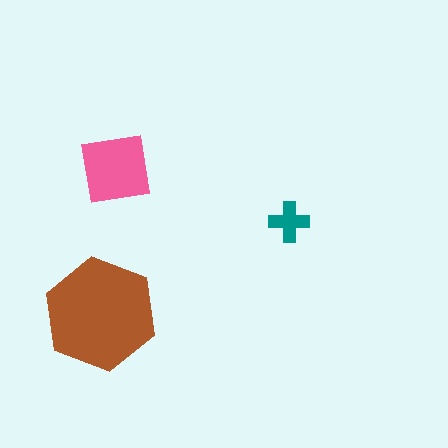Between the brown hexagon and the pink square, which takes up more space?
The brown hexagon.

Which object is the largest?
The brown hexagon.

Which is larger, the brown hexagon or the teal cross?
The brown hexagon.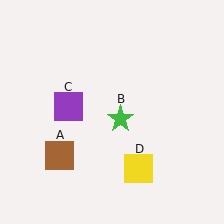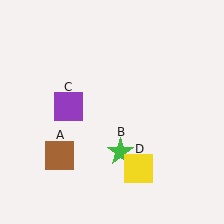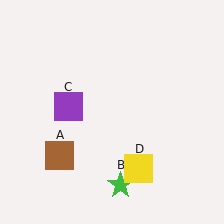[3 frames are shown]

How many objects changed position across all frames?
1 object changed position: green star (object B).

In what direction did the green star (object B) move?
The green star (object B) moved down.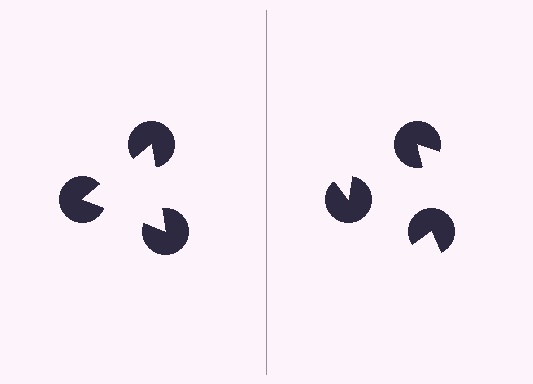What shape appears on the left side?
An illusory triangle.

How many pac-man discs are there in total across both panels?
6 — 3 on each side.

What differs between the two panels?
The pac-man discs are positioned identically on both sides; only the wedge orientations differ. On the left they align to a triangle; on the right they are misaligned.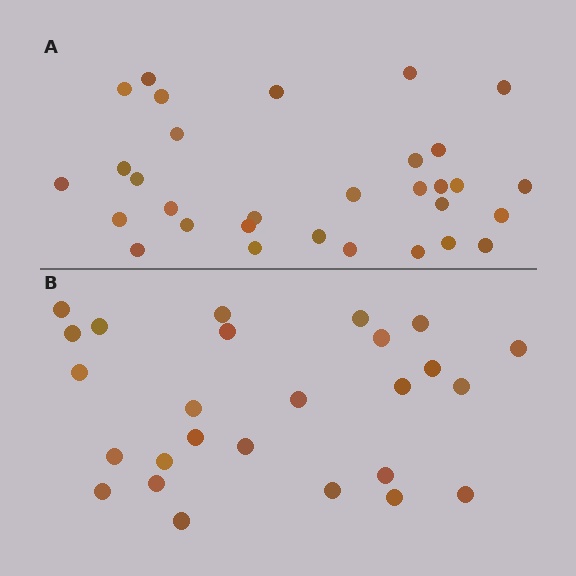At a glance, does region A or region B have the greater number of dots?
Region A (the top region) has more dots.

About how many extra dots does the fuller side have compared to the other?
Region A has about 5 more dots than region B.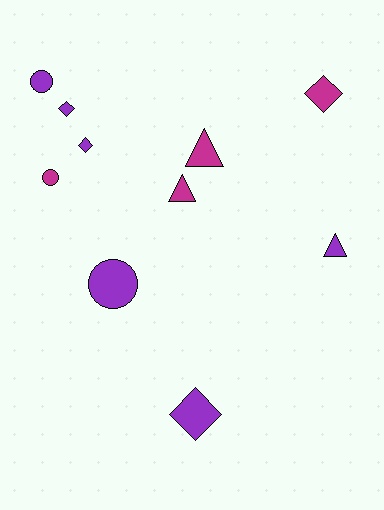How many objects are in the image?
There are 10 objects.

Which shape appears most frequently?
Diamond, with 4 objects.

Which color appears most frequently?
Purple, with 6 objects.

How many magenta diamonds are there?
There is 1 magenta diamond.